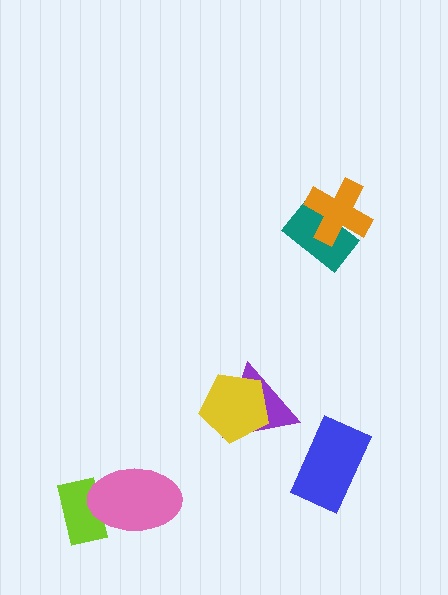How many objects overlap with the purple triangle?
1 object overlaps with the purple triangle.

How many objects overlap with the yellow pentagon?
1 object overlaps with the yellow pentagon.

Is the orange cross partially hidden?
No, no other shape covers it.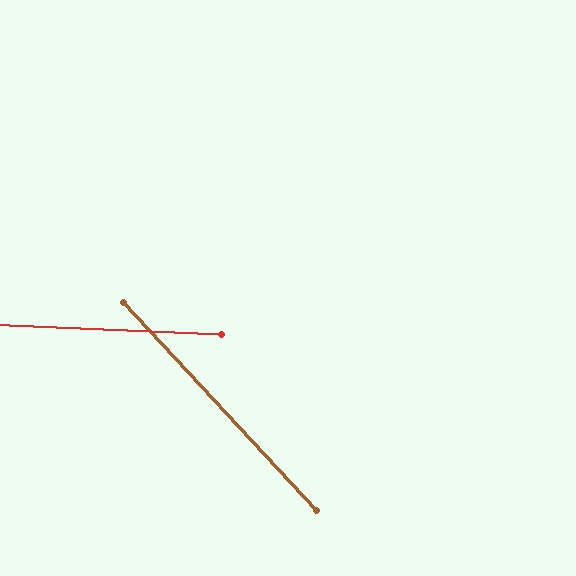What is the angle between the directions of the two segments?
Approximately 45 degrees.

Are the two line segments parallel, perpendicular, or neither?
Neither parallel nor perpendicular — they differ by about 45°.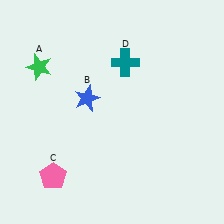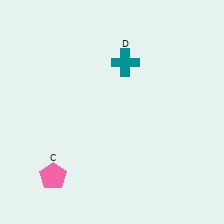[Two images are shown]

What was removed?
The blue star (B), the green star (A) were removed in Image 2.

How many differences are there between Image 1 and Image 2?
There are 2 differences between the two images.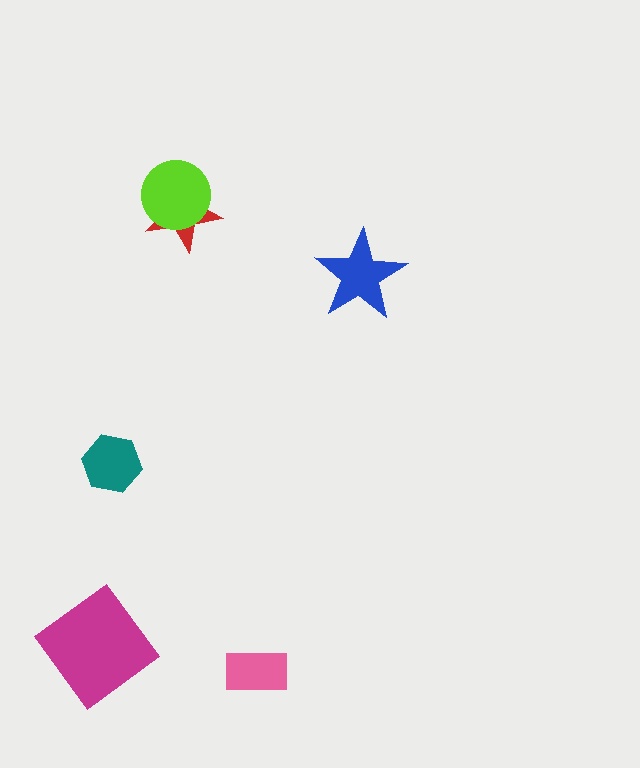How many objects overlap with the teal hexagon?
0 objects overlap with the teal hexagon.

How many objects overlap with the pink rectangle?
0 objects overlap with the pink rectangle.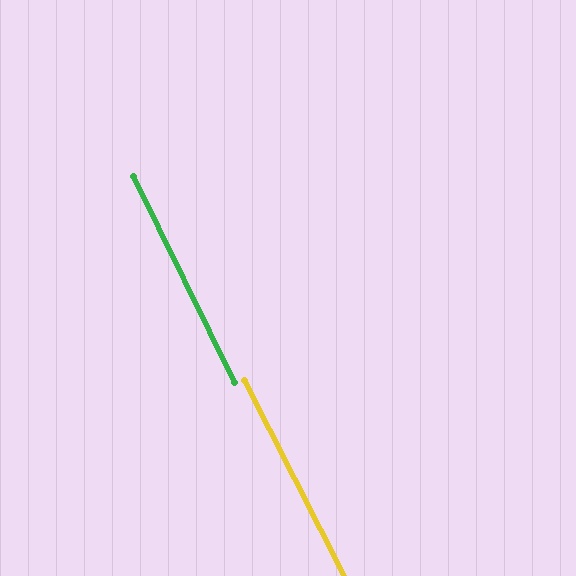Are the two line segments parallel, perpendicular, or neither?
Parallel — their directions differ by only 0.7°.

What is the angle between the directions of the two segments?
Approximately 1 degree.